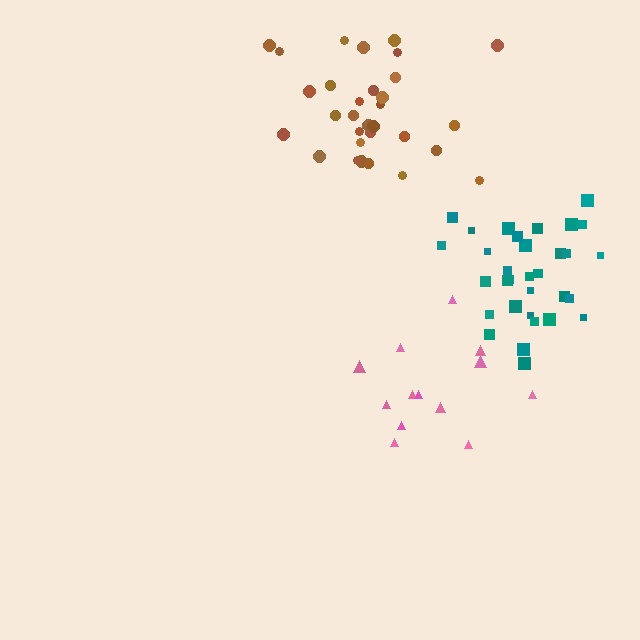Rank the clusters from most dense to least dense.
teal, brown, pink.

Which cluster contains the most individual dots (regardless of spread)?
Teal (33).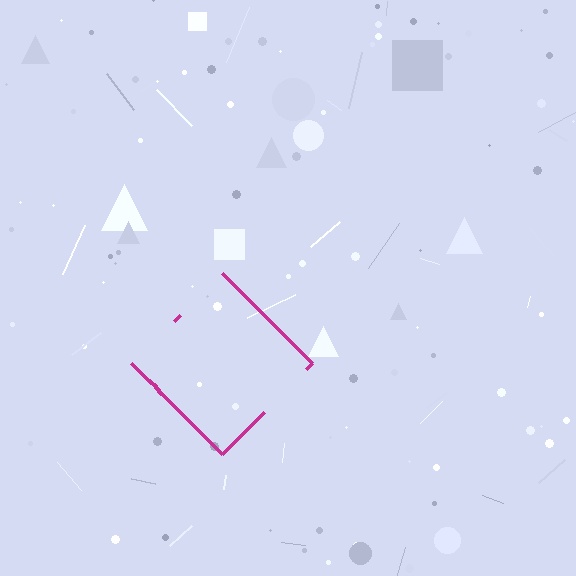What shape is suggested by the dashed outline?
The dashed outline suggests a diamond.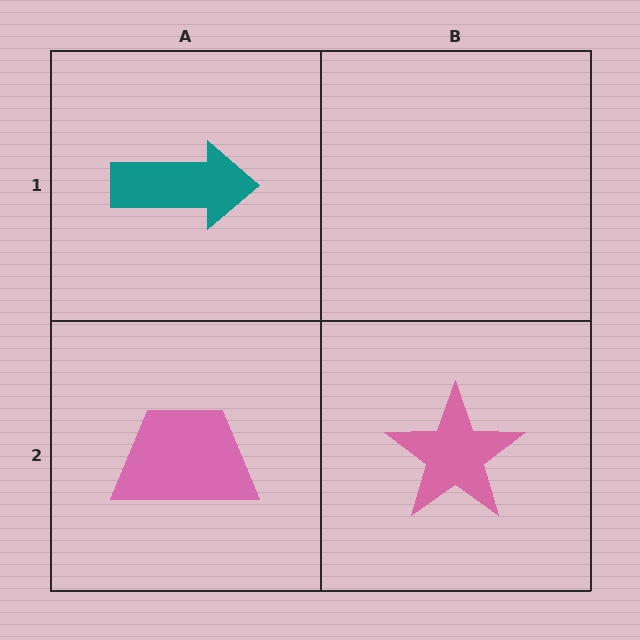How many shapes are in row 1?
1 shape.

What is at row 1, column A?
A teal arrow.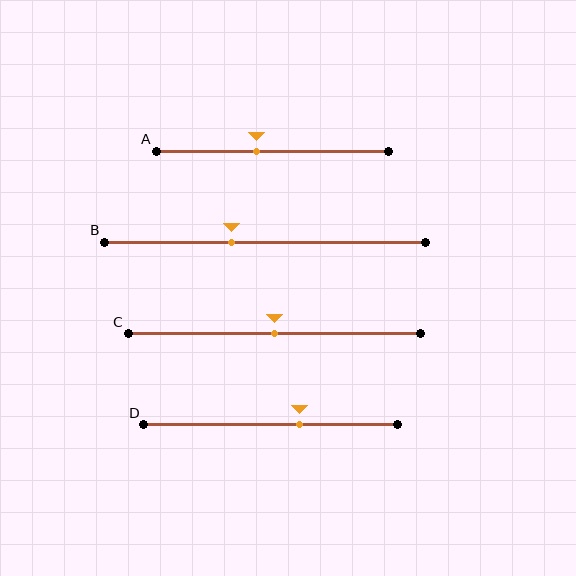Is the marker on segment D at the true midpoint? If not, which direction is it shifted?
No, the marker on segment D is shifted to the right by about 11% of the segment length.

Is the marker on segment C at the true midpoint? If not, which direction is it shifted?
Yes, the marker on segment C is at the true midpoint.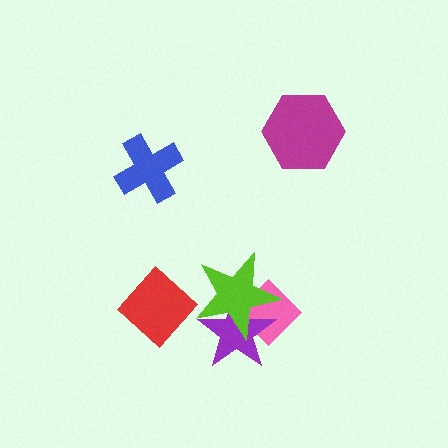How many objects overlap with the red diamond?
0 objects overlap with the red diamond.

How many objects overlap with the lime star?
2 objects overlap with the lime star.